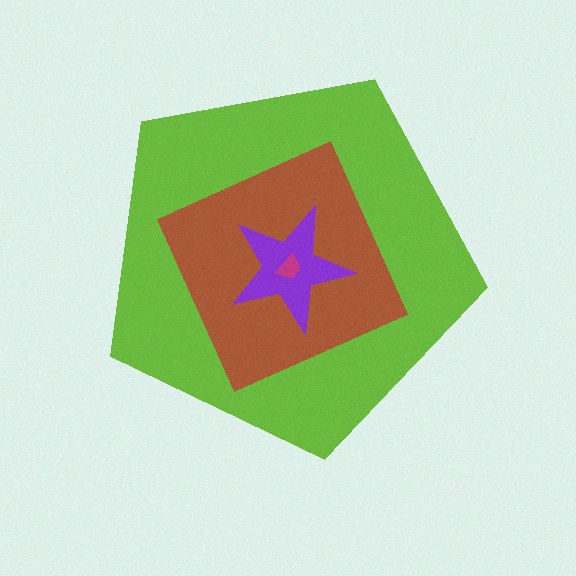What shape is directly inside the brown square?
The purple star.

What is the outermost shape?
The lime pentagon.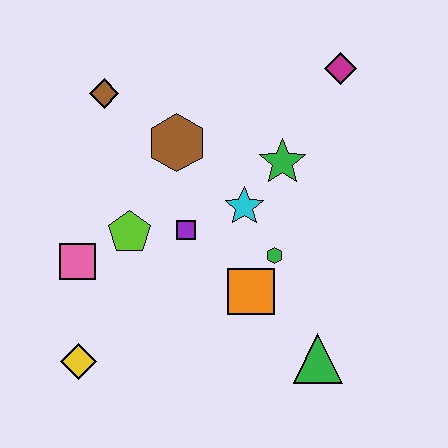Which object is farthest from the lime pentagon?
The magenta diamond is farthest from the lime pentagon.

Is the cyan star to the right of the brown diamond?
Yes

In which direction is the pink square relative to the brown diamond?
The pink square is below the brown diamond.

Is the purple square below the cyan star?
Yes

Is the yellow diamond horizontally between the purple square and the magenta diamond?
No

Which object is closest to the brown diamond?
The brown hexagon is closest to the brown diamond.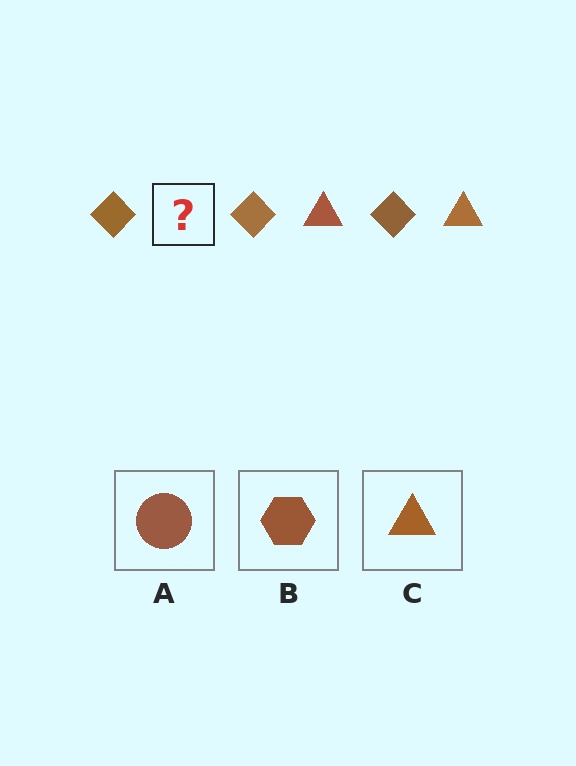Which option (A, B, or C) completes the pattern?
C.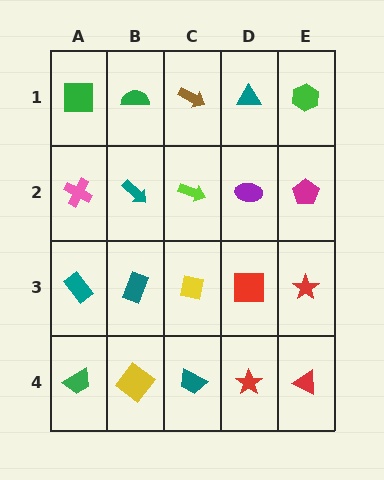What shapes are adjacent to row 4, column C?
A yellow square (row 3, column C), a yellow diamond (row 4, column B), a red star (row 4, column D).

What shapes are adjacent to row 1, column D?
A purple ellipse (row 2, column D), a brown arrow (row 1, column C), a green hexagon (row 1, column E).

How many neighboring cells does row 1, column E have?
2.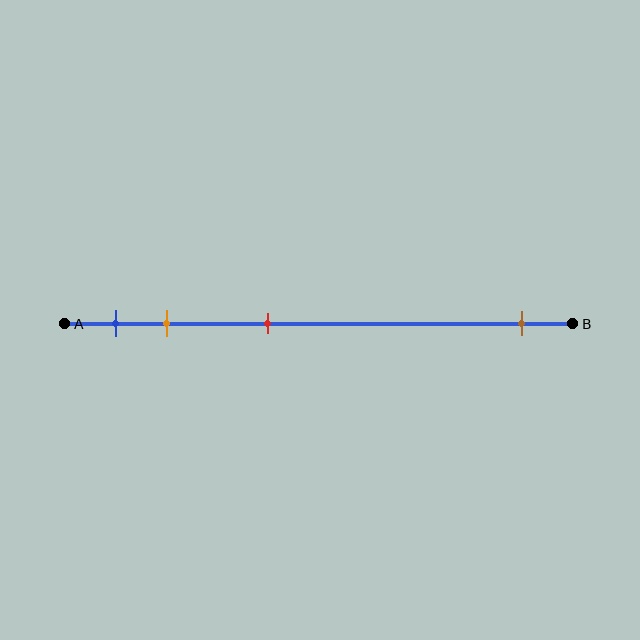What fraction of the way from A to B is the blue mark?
The blue mark is approximately 10% (0.1) of the way from A to B.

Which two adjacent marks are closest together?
The blue and orange marks are the closest adjacent pair.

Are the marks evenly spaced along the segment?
No, the marks are not evenly spaced.